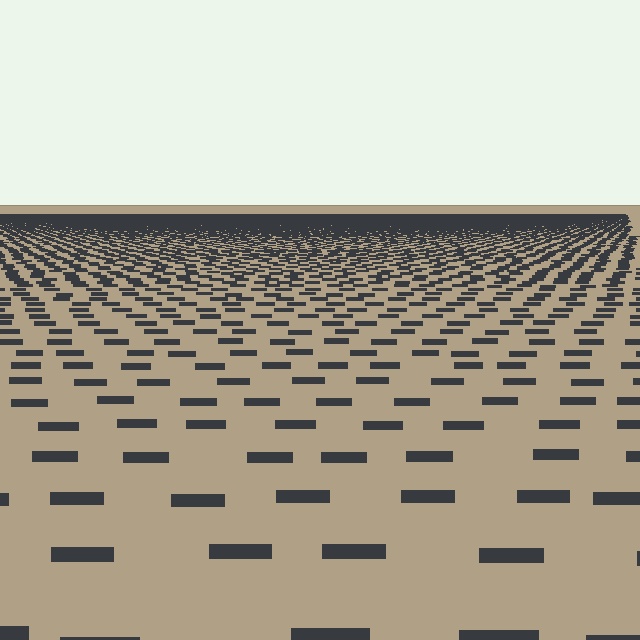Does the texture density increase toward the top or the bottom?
Density increases toward the top.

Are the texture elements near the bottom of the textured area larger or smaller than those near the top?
Larger. Near the bottom, elements are closer to the viewer and appear at a bigger on-screen size.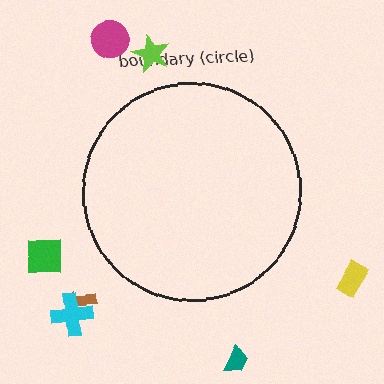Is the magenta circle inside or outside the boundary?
Outside.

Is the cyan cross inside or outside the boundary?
Outside.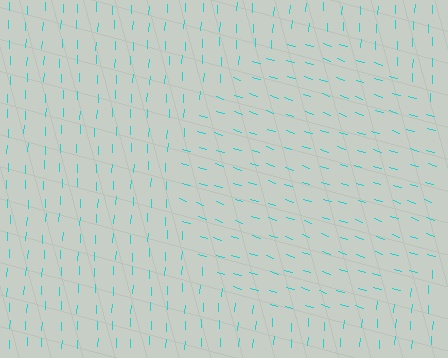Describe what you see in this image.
The image is filled with small cyan line segments. A circle region in the image has lines oriented differently from the surrounding lines, creating a visible texture boundary.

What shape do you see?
I see a circle.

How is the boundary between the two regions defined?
The boundary is defined purely by a change in line orientation (approximately 75 degrees difference). All lines are the same color and thickness.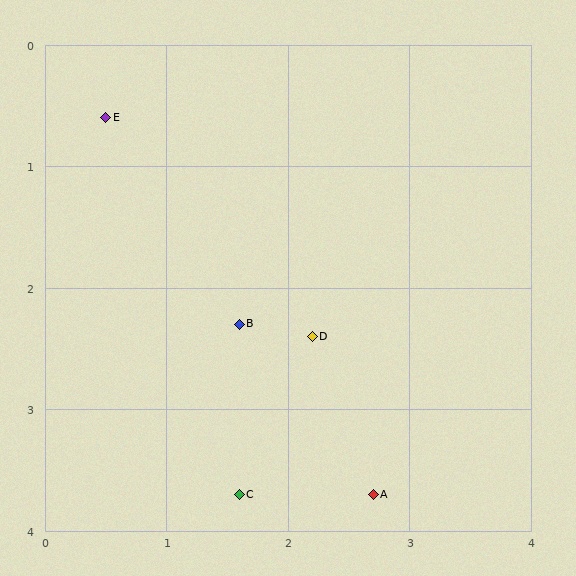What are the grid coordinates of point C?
Point C is at approximately (1.6, 3.7).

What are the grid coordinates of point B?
Point B is at approximately (1.6, 2.3).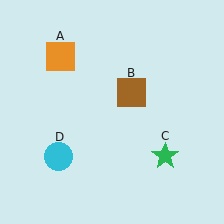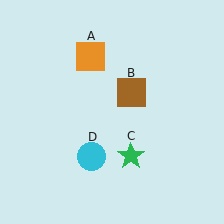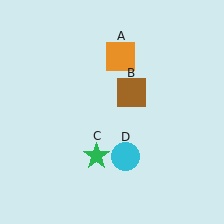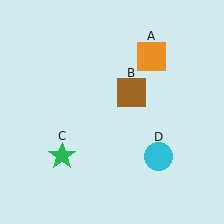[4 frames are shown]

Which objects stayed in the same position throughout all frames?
Brown square (object B) remained stationary.